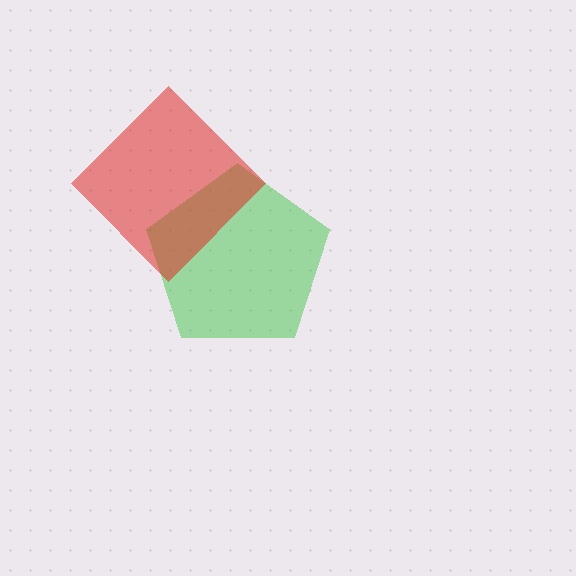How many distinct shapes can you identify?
There are 2 distinct shapes: a green pentagon, a red diamond.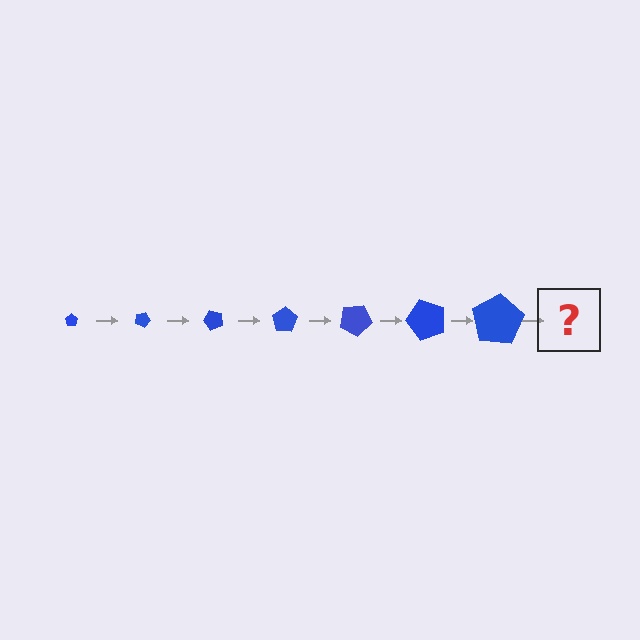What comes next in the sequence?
The next element should be a pentagon, larger than the previous one and rotated 175 degrees from the start.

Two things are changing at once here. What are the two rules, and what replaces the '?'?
The two rules are that the pentagon grows larger each step and it rotates 25 degrees each step. The '?' should be a pentagon, larger than the previous one and rotated 175 degrees from the start.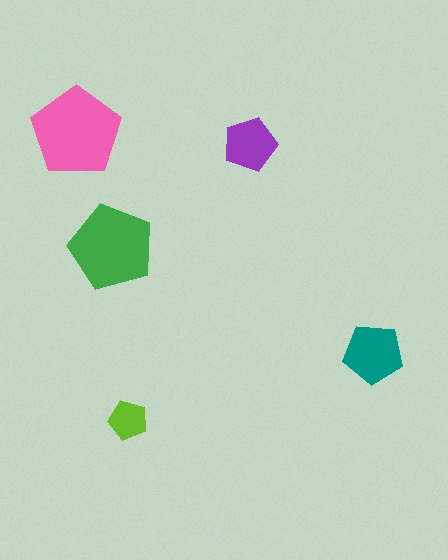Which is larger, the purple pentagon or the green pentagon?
The green one.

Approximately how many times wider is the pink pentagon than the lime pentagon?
About 2.5 times wider.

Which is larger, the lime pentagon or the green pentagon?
The green one.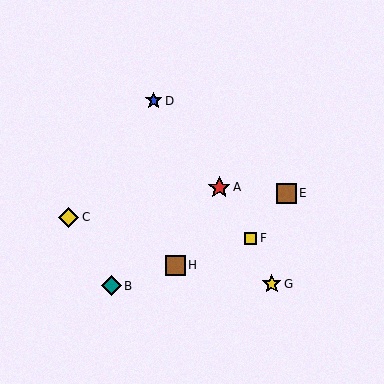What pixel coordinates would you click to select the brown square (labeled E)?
Click at (286, 193) to select the brown square E.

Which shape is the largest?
The red star (labeled A) is the largest.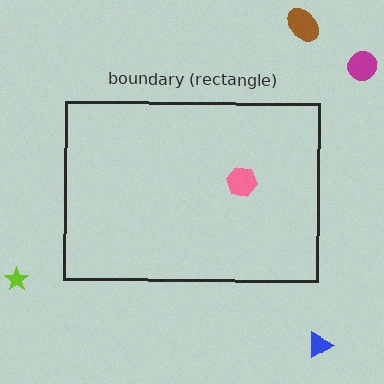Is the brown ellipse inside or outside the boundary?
Outside.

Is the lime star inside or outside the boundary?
Outside.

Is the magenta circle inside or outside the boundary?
Outside.